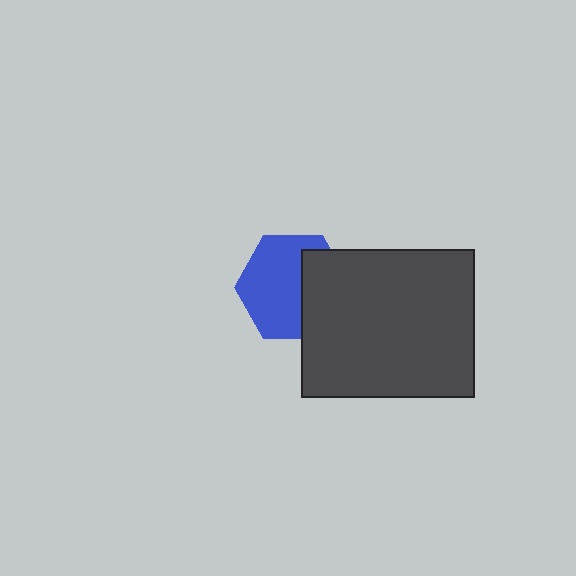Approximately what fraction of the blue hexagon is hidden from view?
Roughly 37% of the blue hexagon is hidden behind the dark gray rectangle.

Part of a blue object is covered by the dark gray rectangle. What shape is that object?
It is a hexagon.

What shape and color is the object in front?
The object in front is a dark gray rectangle.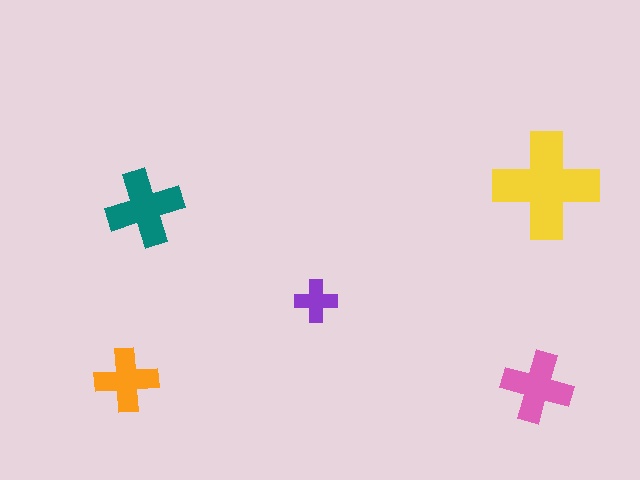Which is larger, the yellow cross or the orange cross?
The yellow one.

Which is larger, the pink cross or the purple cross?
The pink one.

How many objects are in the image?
There are 5 objects in the image.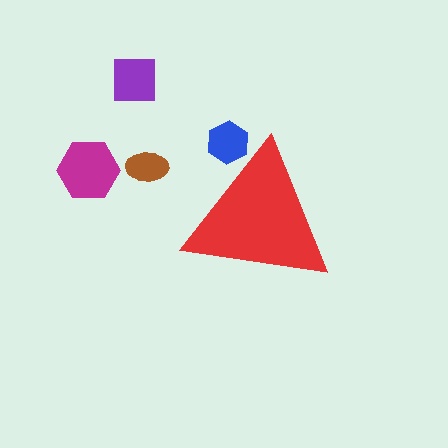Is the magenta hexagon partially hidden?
No, the magenta hexagon is fully visible.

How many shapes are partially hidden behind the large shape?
1 shape is partially hidden.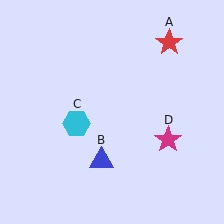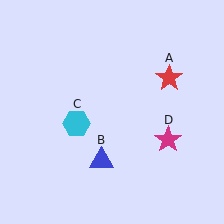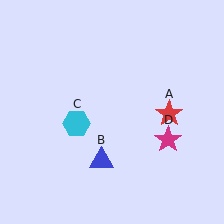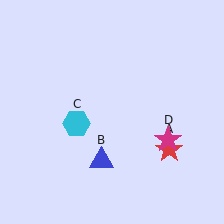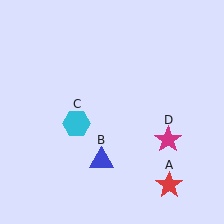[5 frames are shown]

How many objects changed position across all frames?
1 object changed position: red star (object A).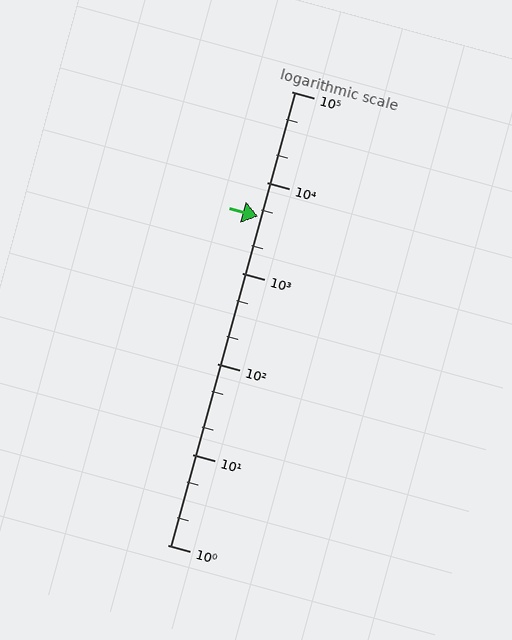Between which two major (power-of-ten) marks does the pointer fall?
The pointer is between 1000 and 10000.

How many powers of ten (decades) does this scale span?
The scale spans 5 decades, from 1 to 100000.